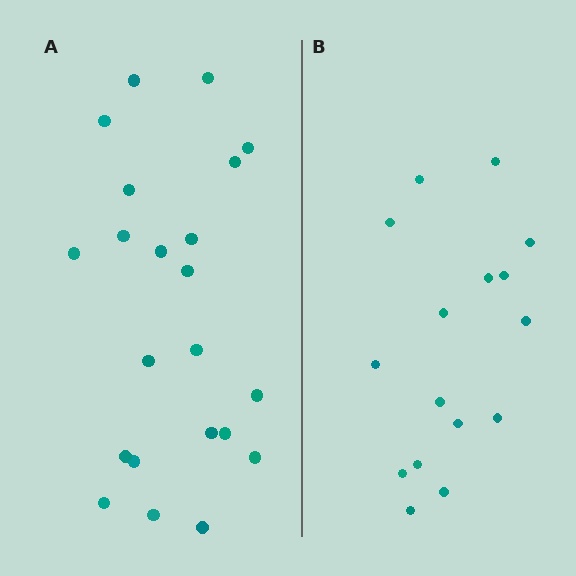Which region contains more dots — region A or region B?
Region A (the left region) has more dots.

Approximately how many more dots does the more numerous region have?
Region A has about 6 more dots than region B.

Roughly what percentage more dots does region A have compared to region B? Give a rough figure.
About 40% more.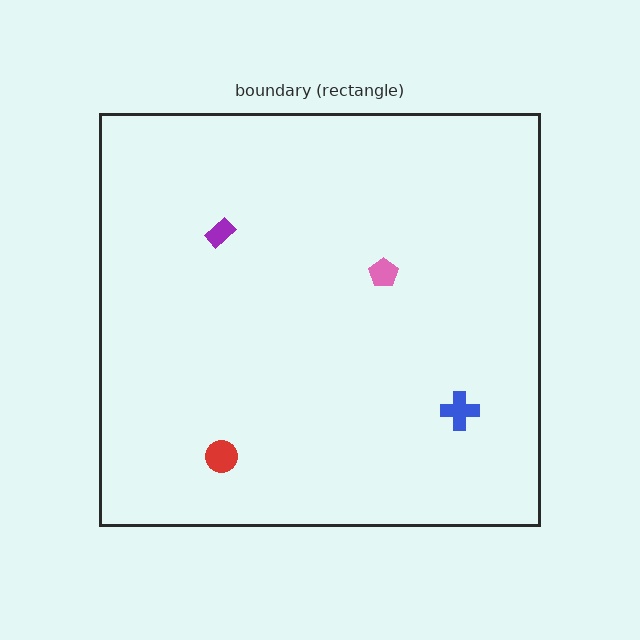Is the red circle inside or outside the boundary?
Inside.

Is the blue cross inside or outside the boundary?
Inside.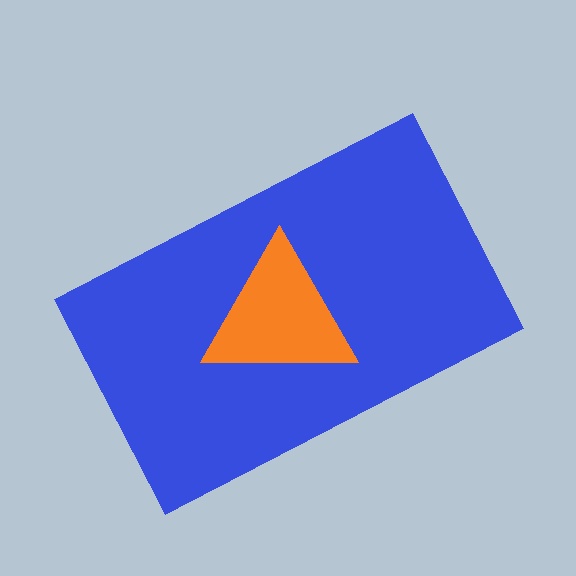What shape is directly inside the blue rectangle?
The orange triangle.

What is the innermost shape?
The orange triangle.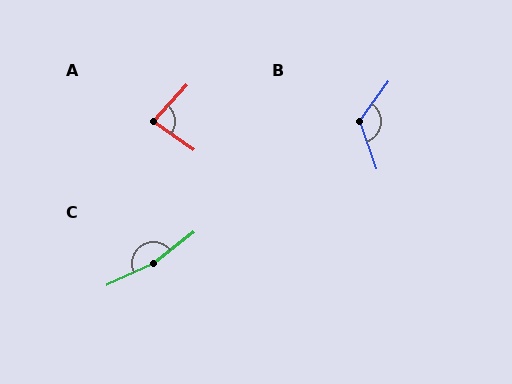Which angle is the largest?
C, at approximately 167 degrees.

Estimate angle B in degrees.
Approximately 125 degrees.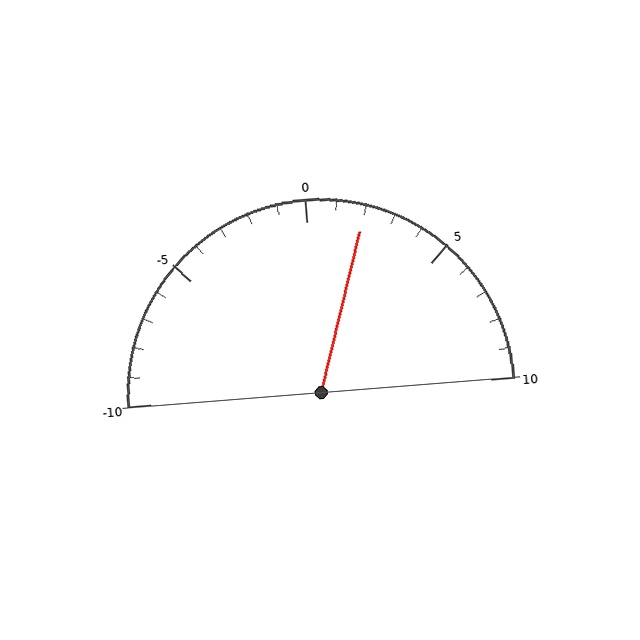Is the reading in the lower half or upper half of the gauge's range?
The reading is in the upper half of the range (-10 to 10).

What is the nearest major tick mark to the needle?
The nearest major tick mark is 0.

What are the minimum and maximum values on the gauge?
The gauge ranges from -10 to 10.